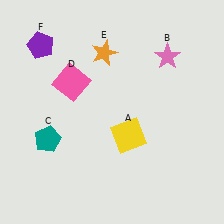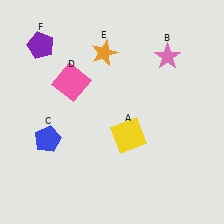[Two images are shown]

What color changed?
The pentagon (C) changed from teal in Image 1 to blue in Image 2.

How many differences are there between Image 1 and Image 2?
There is 1 difference between the two images.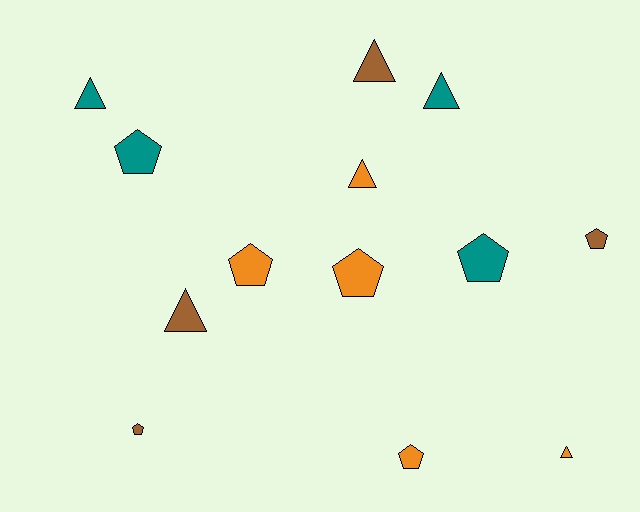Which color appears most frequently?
Orange, with 5 objects.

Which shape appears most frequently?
Pentagon, with 7 objects.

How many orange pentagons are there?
There are 3 orange pentagons.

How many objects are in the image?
There are 13 objects.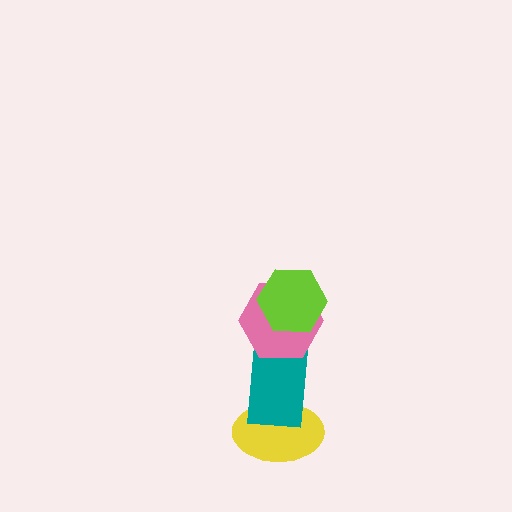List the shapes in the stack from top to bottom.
From top to bottom: the lime hexagon, the pink hexagon, the teal rectangle, the yellow ellipse.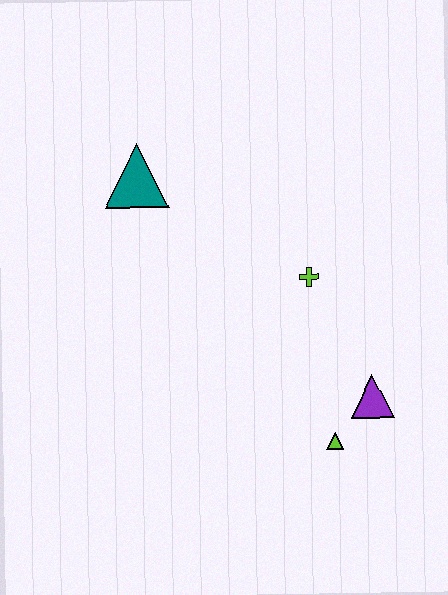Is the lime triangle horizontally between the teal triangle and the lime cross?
No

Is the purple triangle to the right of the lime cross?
Yes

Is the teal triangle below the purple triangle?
No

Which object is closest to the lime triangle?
The purple triangle is closest to the lime triangle.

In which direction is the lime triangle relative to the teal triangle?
The lime triangle is below the teal triangle.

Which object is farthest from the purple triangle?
The teal triangle is farthest from the purple triangle.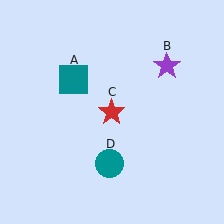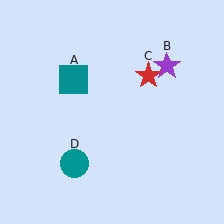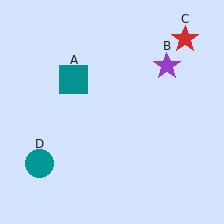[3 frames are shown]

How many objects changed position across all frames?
2 objects changed position: red star (object C), teal circle (object D).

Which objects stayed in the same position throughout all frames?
Teal square (object A) and purple star (object B) remained stationary.